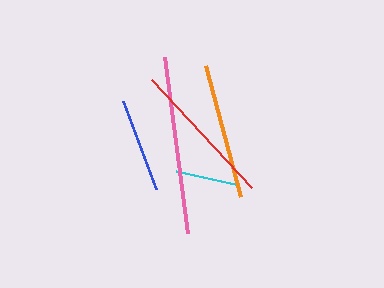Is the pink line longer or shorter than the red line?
The pink line is longer than the red line.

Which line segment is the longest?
The pink line is the longest at approximately 177 pixels.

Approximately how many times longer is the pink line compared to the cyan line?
The pink line is approximately 2.7 times the length of the cyan line.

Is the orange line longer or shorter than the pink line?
The pink line is longer than the orange line.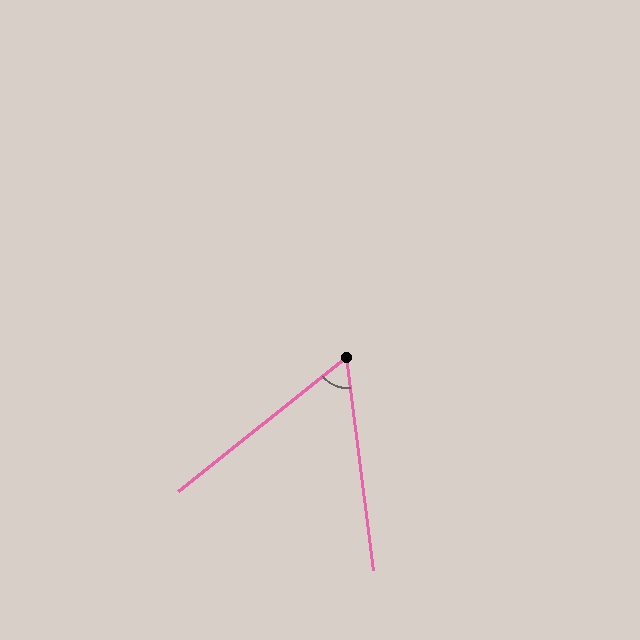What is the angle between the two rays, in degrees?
Approximately 59 degrees.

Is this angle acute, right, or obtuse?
It is acute.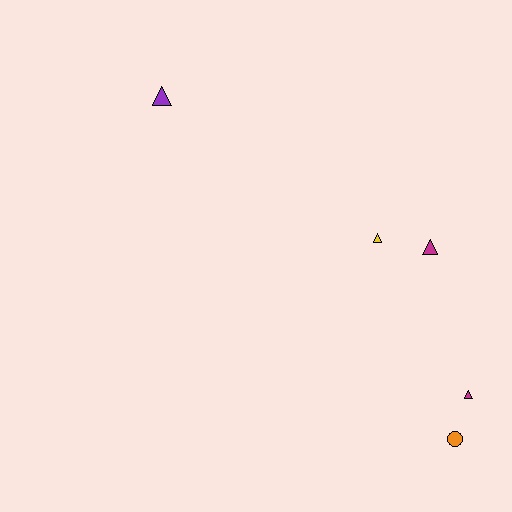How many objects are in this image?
There are 5 objects.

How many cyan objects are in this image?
There are no cyan objects.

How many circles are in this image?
There is 1 circle.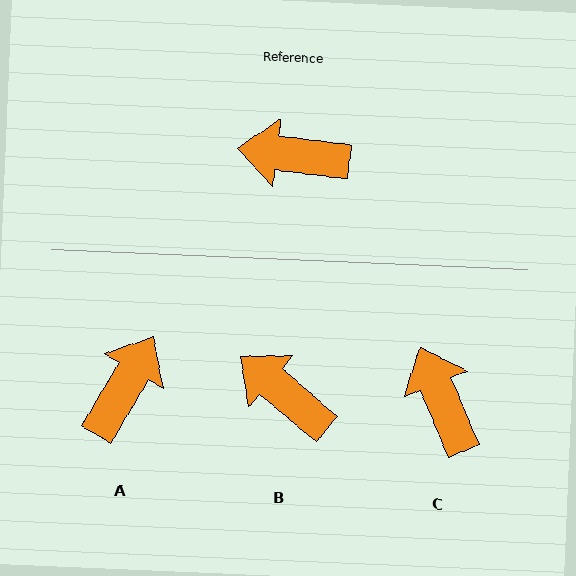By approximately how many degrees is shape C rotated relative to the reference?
Approximately 60 degrees clockwise.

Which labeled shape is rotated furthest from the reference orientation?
A, about 113 degrees away.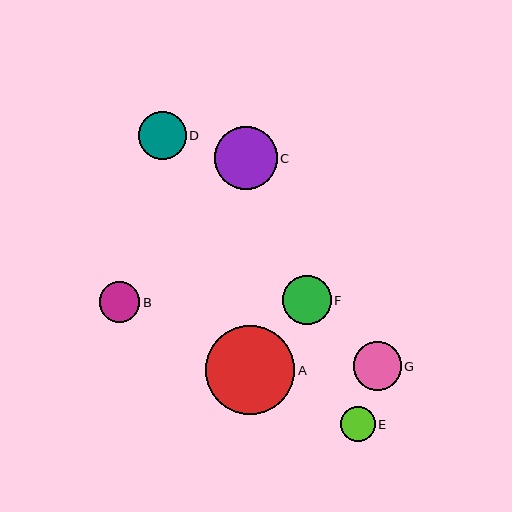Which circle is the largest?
Circle A is the largest with a size of approximately 89 pixels.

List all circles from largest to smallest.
From largest to smallest: A, C, F, G, D, B, E.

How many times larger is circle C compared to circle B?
Circle C is approximately 1.5 times the size of circle B.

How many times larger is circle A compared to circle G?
Circle A is approximately 1.8 times the size of circle G.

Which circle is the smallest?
Circle E is the smallest with a size of approximately 35 pixels.